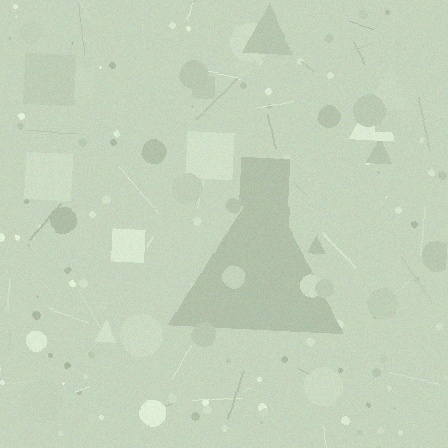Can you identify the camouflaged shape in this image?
The camouflaged shape is a triangle.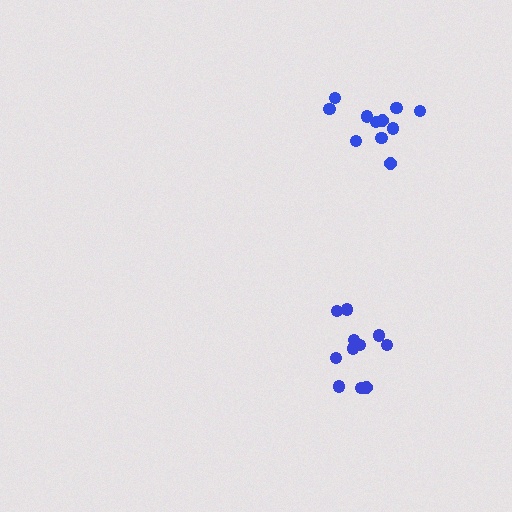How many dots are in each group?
Group 1: 11 dots, Group 2: 11 dots (22 total).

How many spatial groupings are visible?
There are 2 spatial groupings.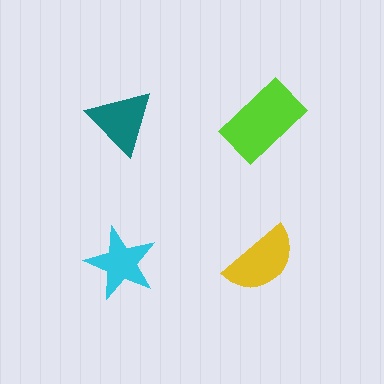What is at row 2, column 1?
A cyan star.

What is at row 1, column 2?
A lime rectangle.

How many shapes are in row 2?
2 shapes.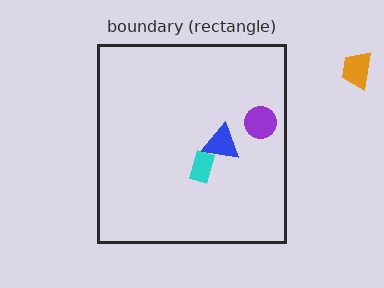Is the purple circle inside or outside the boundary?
Inside.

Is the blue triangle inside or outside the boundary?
Inside.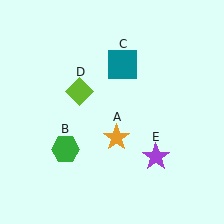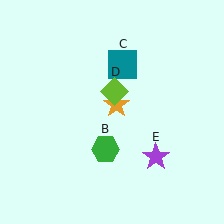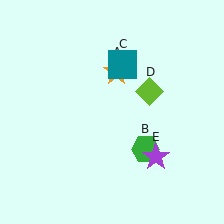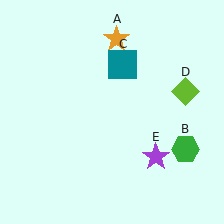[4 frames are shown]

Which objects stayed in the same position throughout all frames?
Teal square (object C) and purple star (object E) remained stationary.